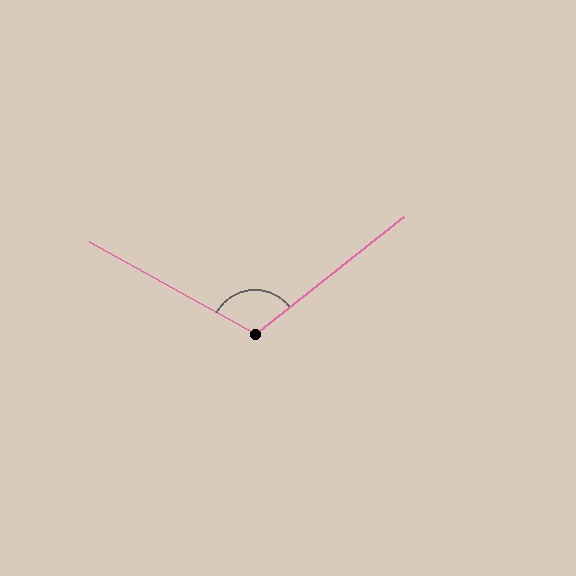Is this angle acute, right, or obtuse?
It is obtuse.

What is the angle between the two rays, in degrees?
Approximately 113 degrees.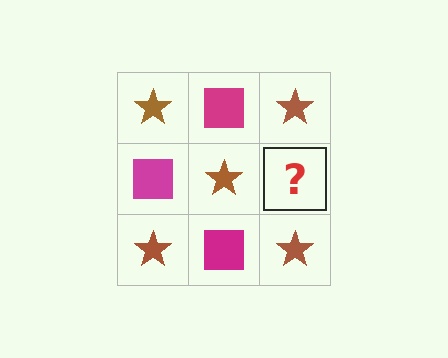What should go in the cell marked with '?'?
The missing cell should contain a magenta square.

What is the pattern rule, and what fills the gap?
The rule is that it alternates brown star and magenta square in a checkerboard pattern. The gap should be filled with a magenta square.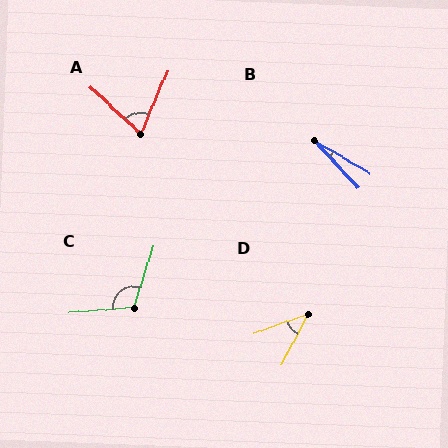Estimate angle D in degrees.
Approximately 41 degrees.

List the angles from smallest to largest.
B (17°), D (41°), A (70°), C (112°).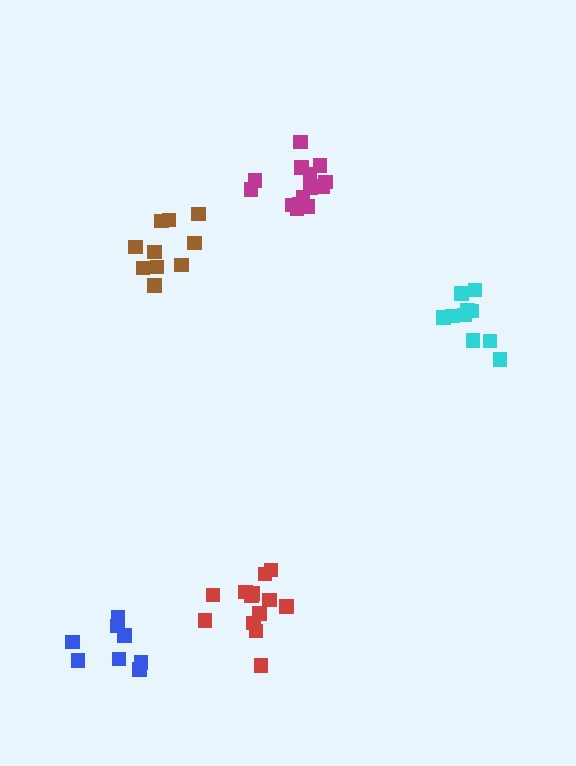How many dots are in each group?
Group 1: 13 dots, Group 2: 10 dots, Group 3: 8 dots, Group 4: 14 dots, Group 5: 10 dots (55 total).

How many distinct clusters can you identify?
There are 5 distinct clusters.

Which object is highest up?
The magenta cluster is topmost.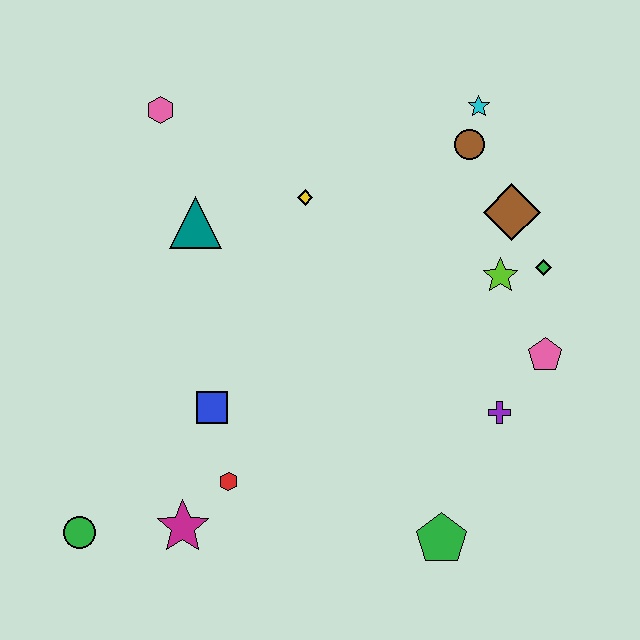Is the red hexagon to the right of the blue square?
Yes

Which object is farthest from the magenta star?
The cyan star is farthest from the magenta star.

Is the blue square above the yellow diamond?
No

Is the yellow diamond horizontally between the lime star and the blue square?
Yes